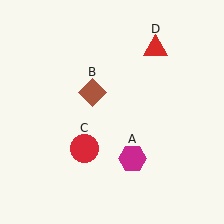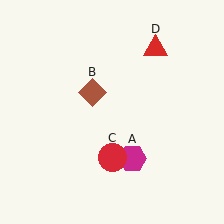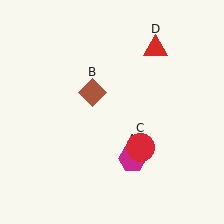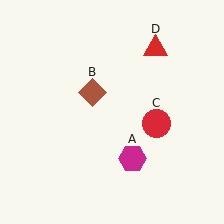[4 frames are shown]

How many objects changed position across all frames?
1 object changed position: red circle (object C).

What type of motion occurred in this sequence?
The red circle (object C) rotated counterclockwise around the center of the scene.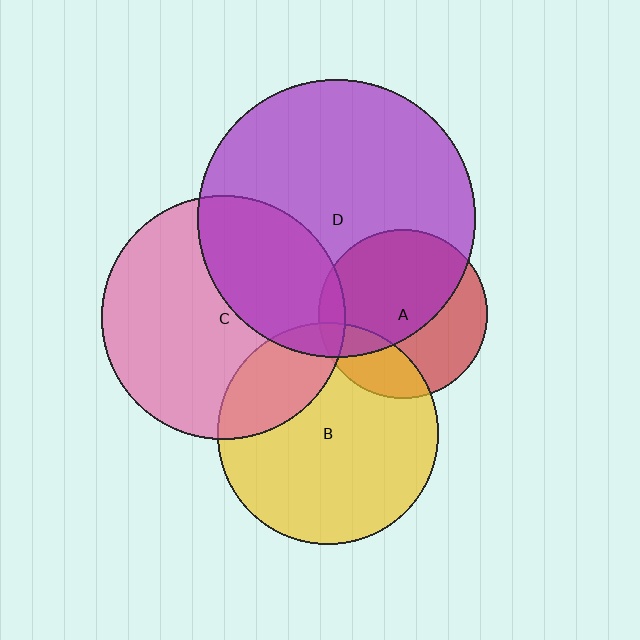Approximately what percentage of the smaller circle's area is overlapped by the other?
Approximately 25%.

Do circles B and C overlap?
Yes.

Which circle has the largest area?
Circle D (purple).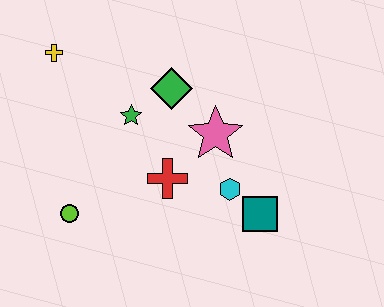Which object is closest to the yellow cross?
The green star is closest to the yellow cross.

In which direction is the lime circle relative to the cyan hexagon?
The lime circle is to the left of the cyan hexagon.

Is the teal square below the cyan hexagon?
Yes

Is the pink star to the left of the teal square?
Yes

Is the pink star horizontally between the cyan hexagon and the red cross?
Yes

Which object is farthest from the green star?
The teal square is farthest from the green star.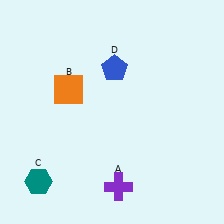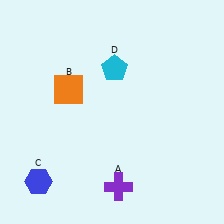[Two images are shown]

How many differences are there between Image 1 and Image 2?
There are 2 differences between the two images.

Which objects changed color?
C changed from teal to blue. D changed from blue to cyan.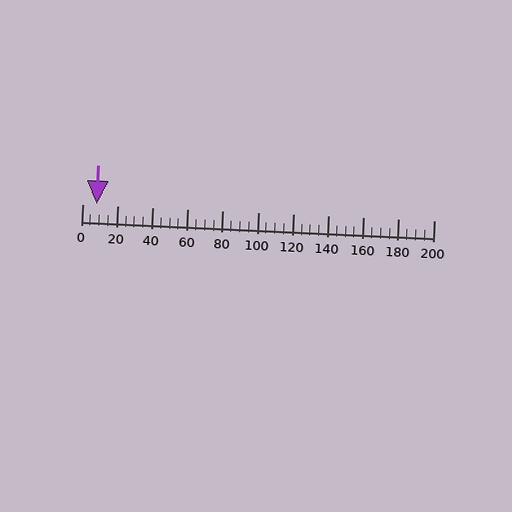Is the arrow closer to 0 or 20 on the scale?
The arrow is closer to 0.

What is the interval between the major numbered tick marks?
The major tick marks are spaced 20 units apart.